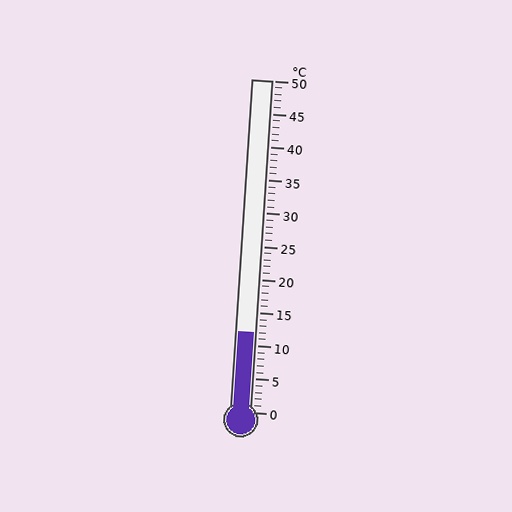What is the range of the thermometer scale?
The thermometer scale ranges from 0°C to 50°C.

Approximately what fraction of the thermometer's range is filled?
The thermometer is filled to approximately 25% of its range.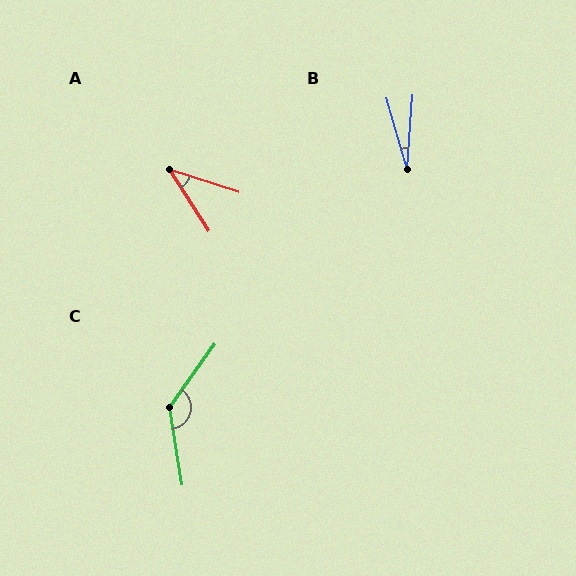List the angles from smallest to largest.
B (20°), A (40°), C (135°).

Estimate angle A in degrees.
Approximately 40 degrees.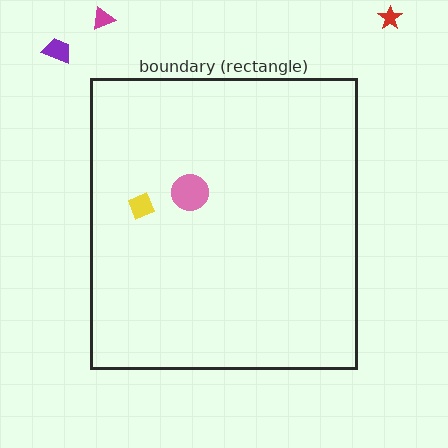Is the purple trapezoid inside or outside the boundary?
Outside.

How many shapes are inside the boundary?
2 inside, 3 outside.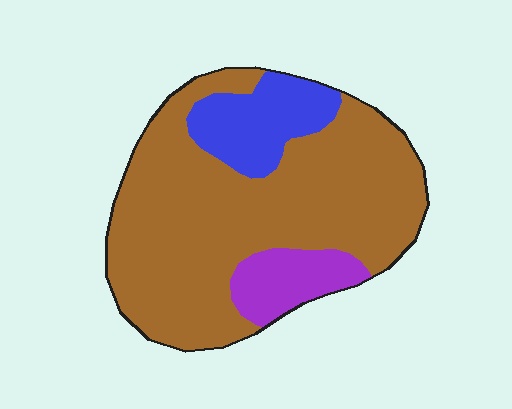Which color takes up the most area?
Brown, at roughly 75%.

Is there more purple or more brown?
Brown.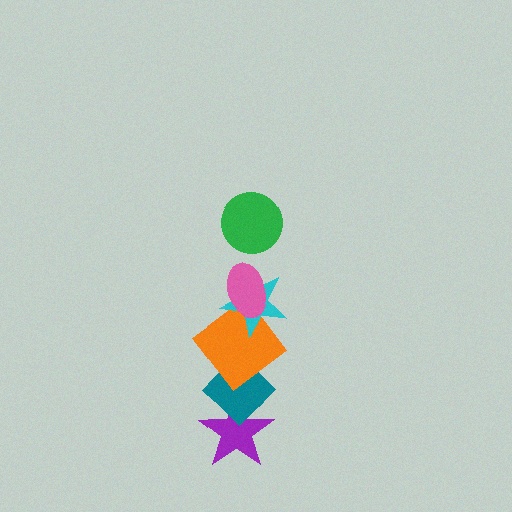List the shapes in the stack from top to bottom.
From top to bottom: the green circle, the pink ellipse, the cyan star, the orange diamond, the teal diamond, the purple star.